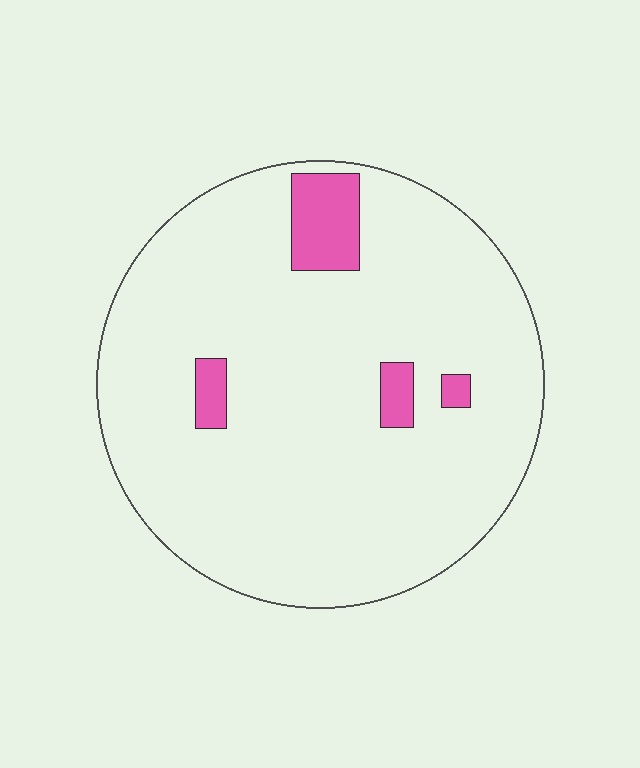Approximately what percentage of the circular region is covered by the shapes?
Approximately 10%.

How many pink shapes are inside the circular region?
4.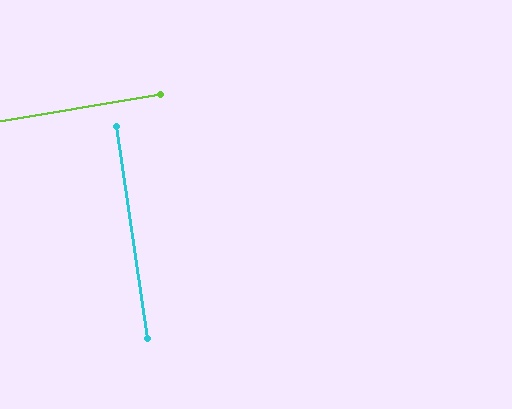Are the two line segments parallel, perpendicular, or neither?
Perpendicular — they meet at approximately 89°.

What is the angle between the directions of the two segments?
Approximately 89 degrees.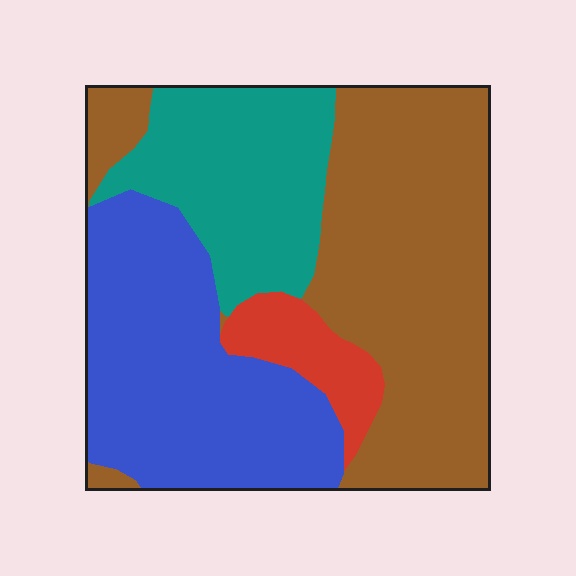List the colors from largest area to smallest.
From largest to smallest: brown, blue, teal, red.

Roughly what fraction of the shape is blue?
Blue covers roughly 30% of the shape.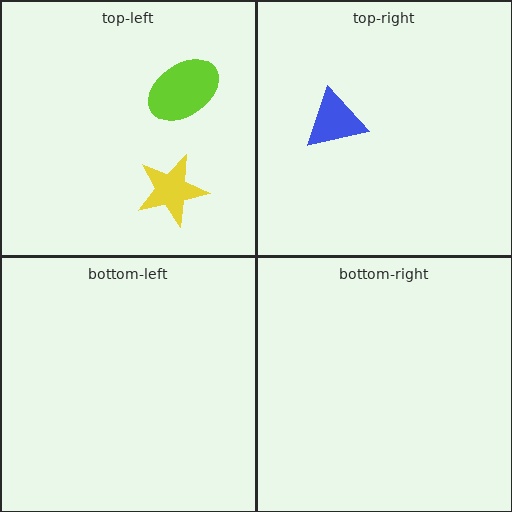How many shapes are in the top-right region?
1.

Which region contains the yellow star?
The top-left region.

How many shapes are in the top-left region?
2.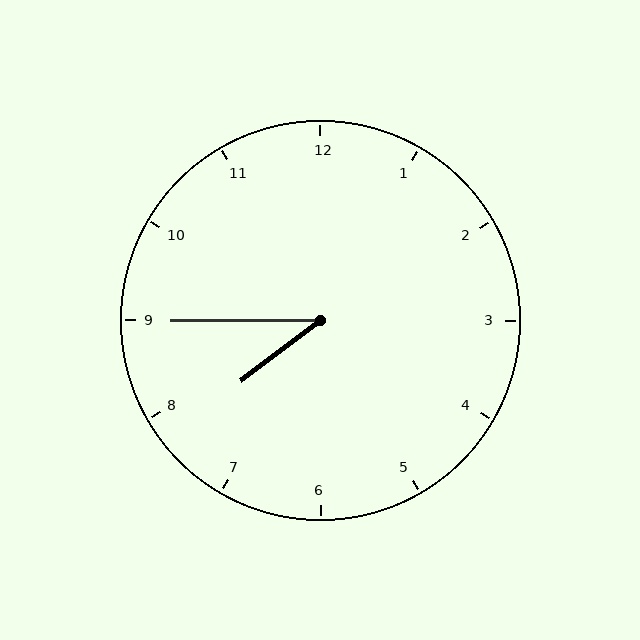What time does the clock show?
7:45.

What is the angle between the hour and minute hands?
Approximately 38 degrees.